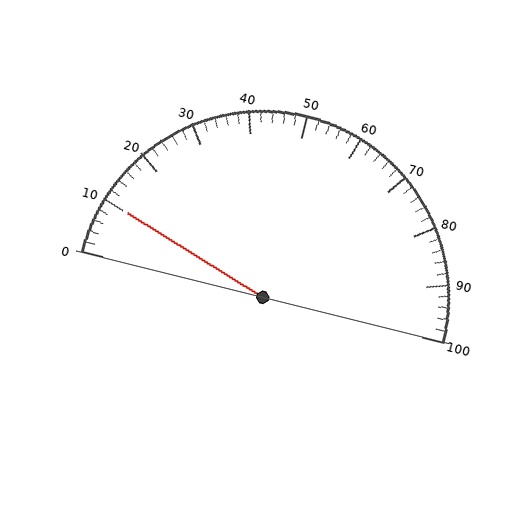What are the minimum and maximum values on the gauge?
The gauge ranges from 0 to 100.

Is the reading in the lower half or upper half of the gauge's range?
The reading is in the lower half of the range (0 to 100).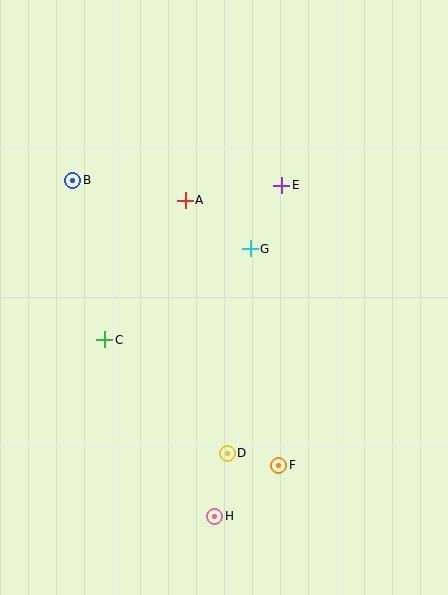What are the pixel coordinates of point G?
Point G is at (250, 249).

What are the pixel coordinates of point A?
Point A is at (185, 200).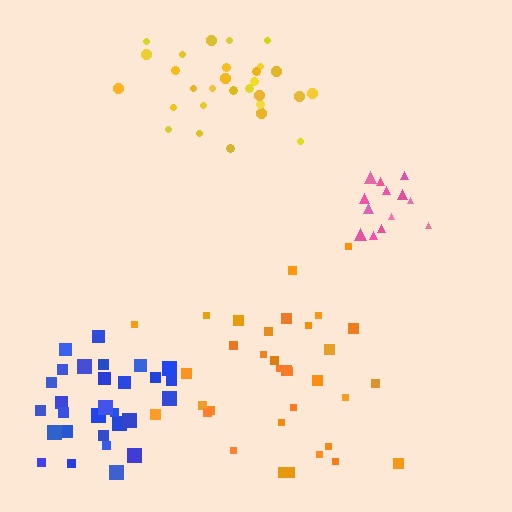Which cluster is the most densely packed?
Pink.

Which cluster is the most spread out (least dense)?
Orange.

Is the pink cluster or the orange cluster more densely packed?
Pink.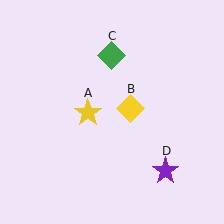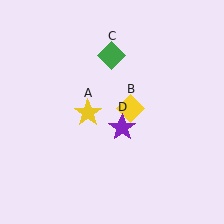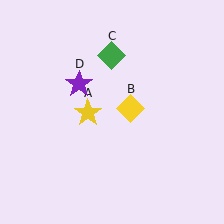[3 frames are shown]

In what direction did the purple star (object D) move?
The purple star (object D) moved up and to the left.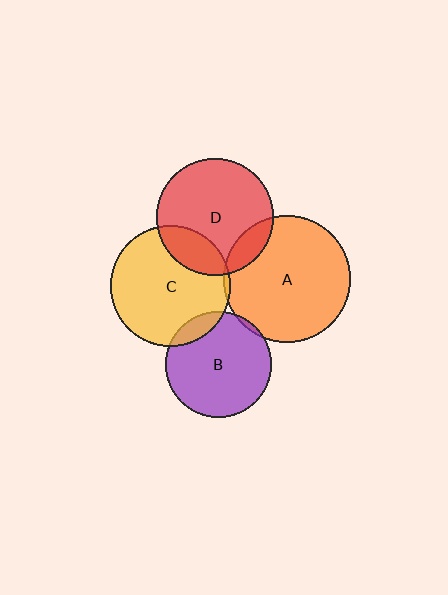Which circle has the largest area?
Circle A (orange).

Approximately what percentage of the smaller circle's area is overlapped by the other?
Approximately 10%.